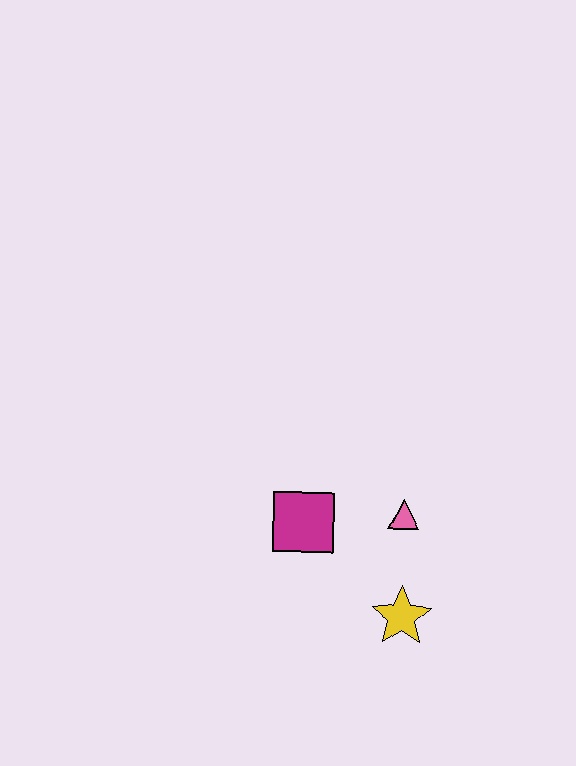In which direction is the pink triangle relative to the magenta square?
The pink triangle is to the right of the magenta square.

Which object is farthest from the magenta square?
The yellow star is farthest from the magenta square.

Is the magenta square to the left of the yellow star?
Yes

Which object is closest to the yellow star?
The pink triangle is closest to the yellow star.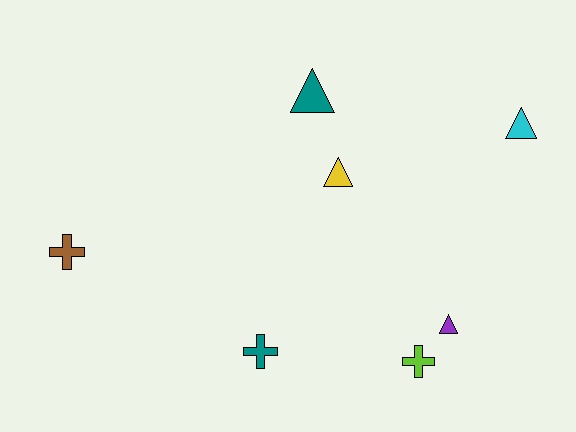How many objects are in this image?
There are 7 objects.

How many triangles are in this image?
There are 4 triangles.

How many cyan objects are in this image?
There is 1 cyan object.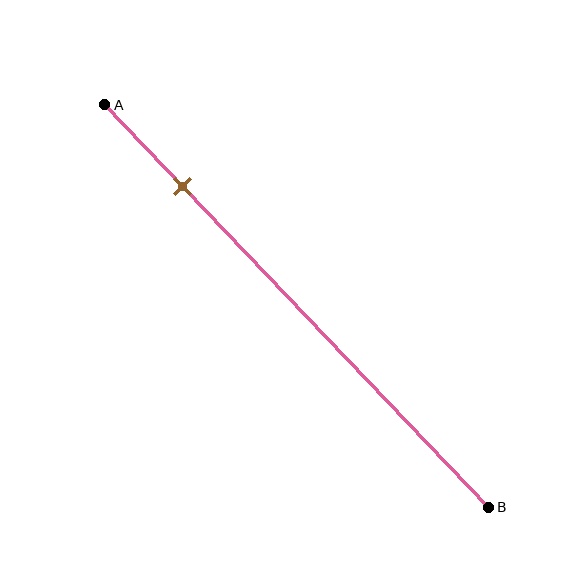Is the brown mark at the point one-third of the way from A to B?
No, the mark is at about 20% from A, not at the 33% one-third point.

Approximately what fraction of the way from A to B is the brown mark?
The brown mark is approximately 20% of the way from A to B.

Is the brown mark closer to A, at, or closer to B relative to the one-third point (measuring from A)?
The brown mark is closer to point A than the one-third point of segment AB.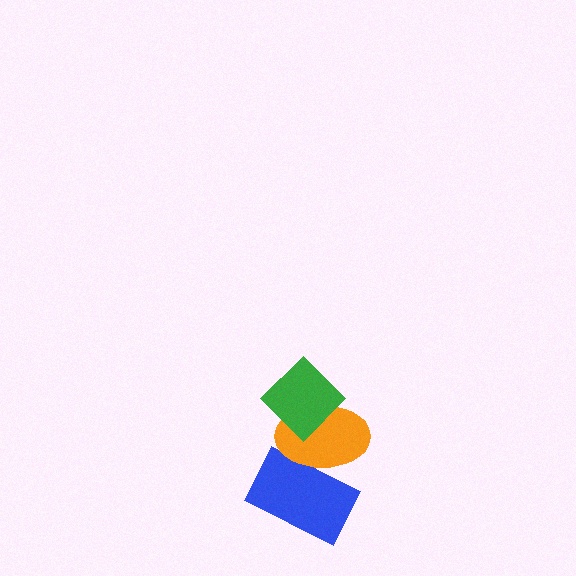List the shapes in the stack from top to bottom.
From top to bottom: the green diamond, the orange ellipse, the blue rectangle.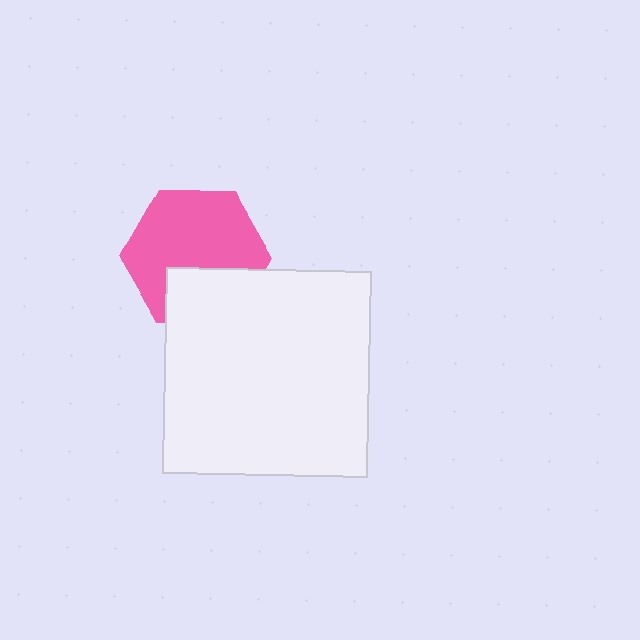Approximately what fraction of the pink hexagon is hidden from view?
Roughly 31% of the pink hexagon is hidden behind the white square.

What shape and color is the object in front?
The object in front is a white square.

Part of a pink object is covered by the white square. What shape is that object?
It is a hexagon.